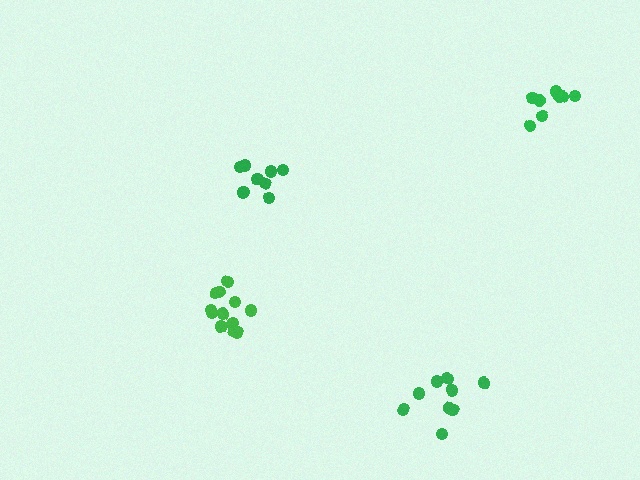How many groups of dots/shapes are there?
There are 4 groups.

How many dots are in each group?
Group 1: 9 dots, Group 2: 13 dots, Group 3: 9 dots, Group 4: 8 dots (39 total).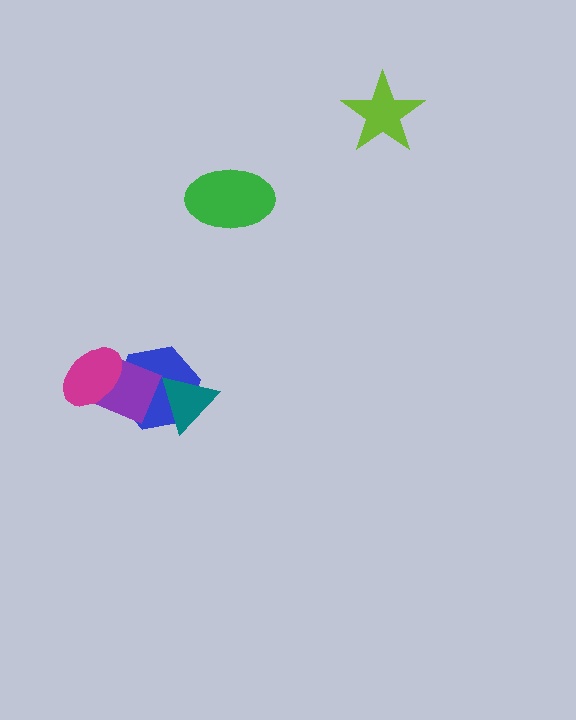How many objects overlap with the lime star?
0 objects overlap with the lime star.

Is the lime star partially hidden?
No, no other shape covers it.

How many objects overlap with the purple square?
2 objects overlap with the purple square.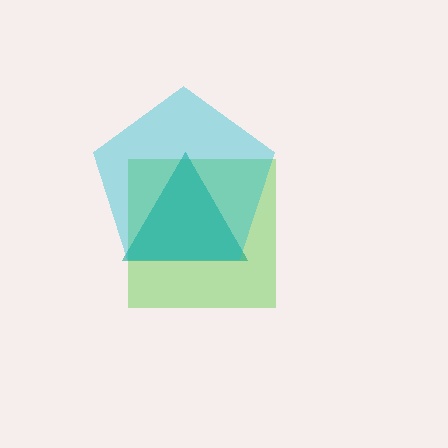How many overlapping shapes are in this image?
There are 3 overlapping shapes in the image.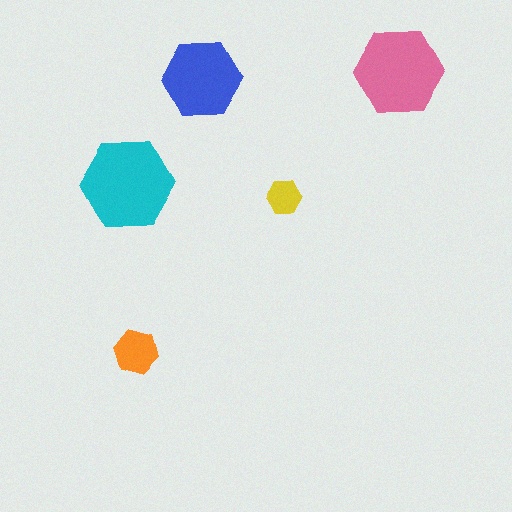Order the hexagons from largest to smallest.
the cyan one, the pink one, the blue one, the orange one, the yellow one.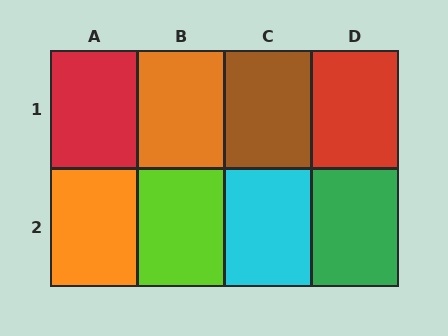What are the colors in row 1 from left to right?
Red, orange, brown, red.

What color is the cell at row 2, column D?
Green.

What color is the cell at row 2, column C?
Cyan.